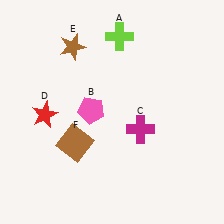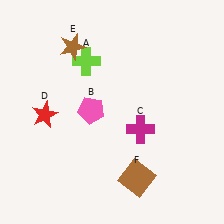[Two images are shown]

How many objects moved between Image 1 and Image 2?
2 objects moved between the two images.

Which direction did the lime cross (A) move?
The lime cross (A) moved left.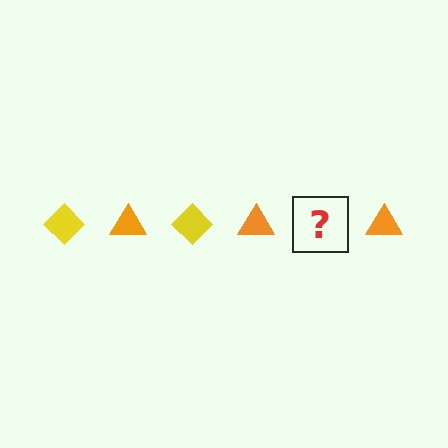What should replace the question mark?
The question mark should be replaced with a yellow diamond.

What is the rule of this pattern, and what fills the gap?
The rule is that the pattern alternates between yellow diamond and orange triangle. The gap should be filled with a yellow diamond.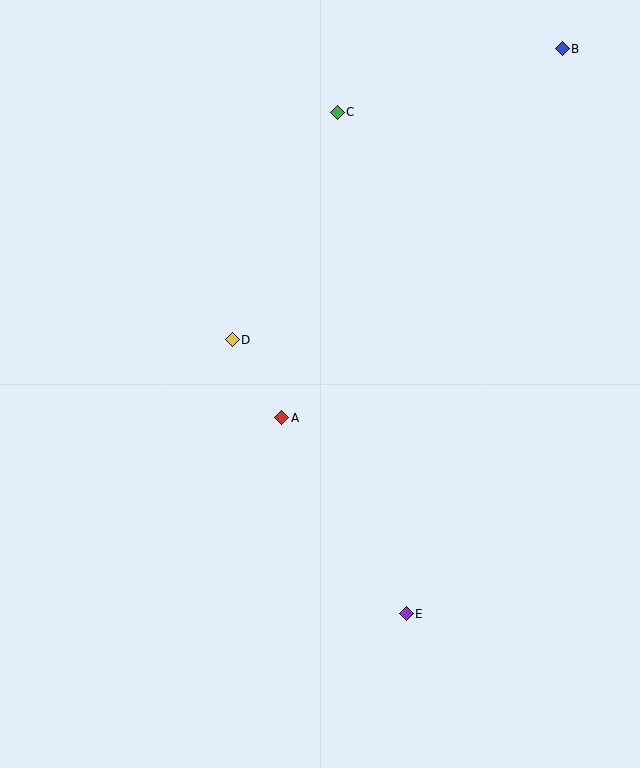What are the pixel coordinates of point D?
Point D is at (232, 340).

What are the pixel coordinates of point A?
Point A is at (282, 418).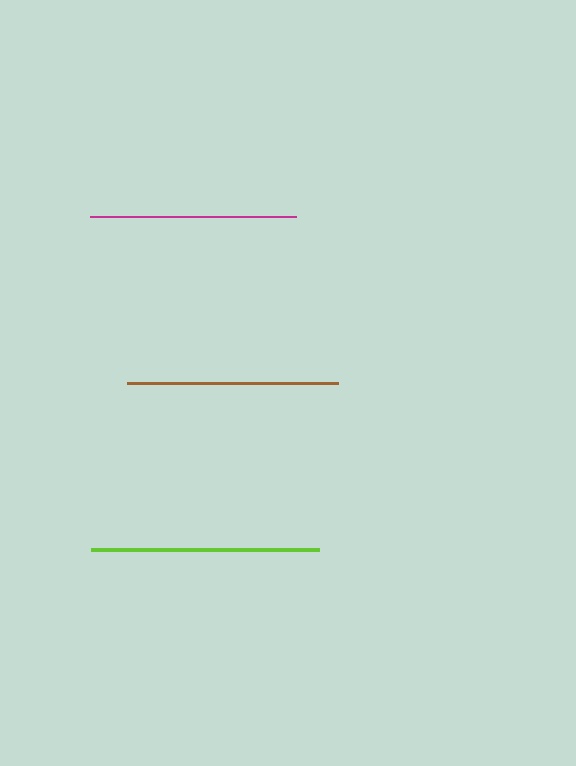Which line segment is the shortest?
The magenta line is the shortest at approximately 206 pixels.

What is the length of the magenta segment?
The magenta segment is approximately 206 pixels long.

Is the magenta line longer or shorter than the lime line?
The lime line is longer than the magenta line.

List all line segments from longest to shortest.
From longest to shortest: lime, brown, magenta.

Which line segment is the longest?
The lime line is the longest at approximately 228 pixels.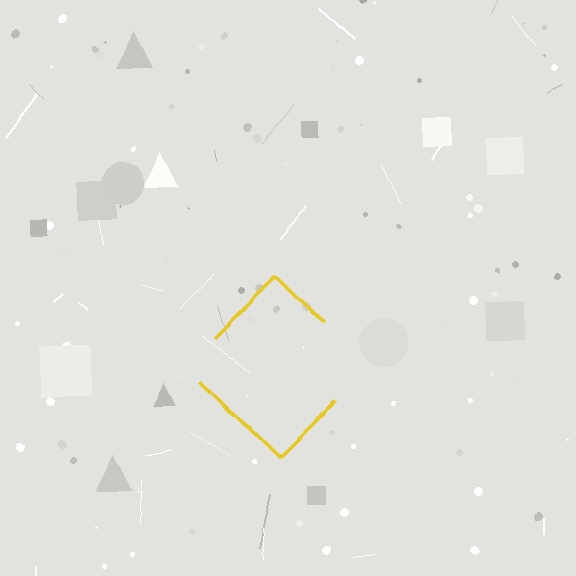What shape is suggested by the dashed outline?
The dashed outline suggests a diamond.